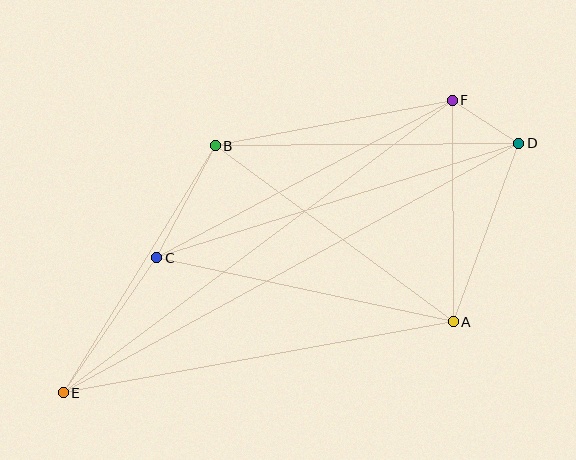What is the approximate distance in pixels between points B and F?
The distance between B and F is approximately 242 pixels.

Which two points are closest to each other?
Points D and F are closest to each other.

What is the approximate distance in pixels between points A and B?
The distance between A and B is approximately 296 pixels.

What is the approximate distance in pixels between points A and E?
The distance between A and E is approximately 396 pixels.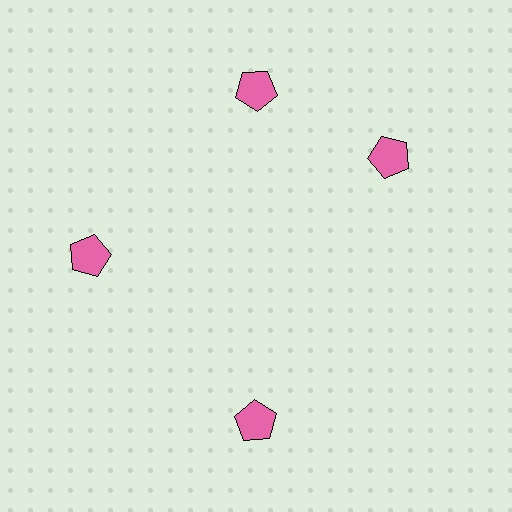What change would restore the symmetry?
The symmetry would be restored by rotating it back into even spacing with its neighbors so that all 4 pentagons sit at equal angles and equal distance from the center.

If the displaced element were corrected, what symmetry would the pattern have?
It would have 4-fold rotational symmetry — the pattern would map onto itself every 90 degrees.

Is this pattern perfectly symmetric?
No. The 4 pink pentagons are arranged in a ring, but one element near the 3 o'clock position is rotated out of alignment along the ring, breaking the 4-fold rotational symmetry.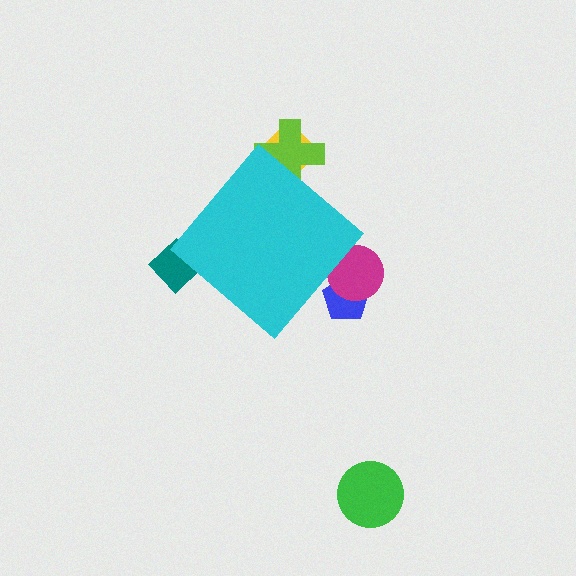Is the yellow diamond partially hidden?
Yes, the yellow diamond is partially hidden behind the cyan diamond.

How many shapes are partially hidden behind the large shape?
5 shapes are partially hidden.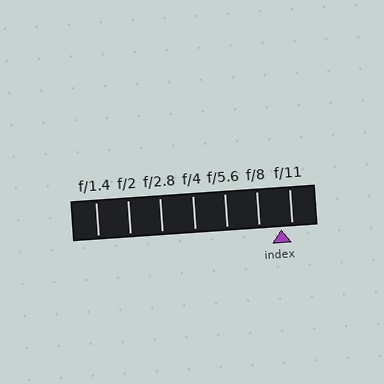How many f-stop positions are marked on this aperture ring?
There are 7 f-stop positions marked.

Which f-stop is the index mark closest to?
The index mark is closest to f/11.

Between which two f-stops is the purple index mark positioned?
The index mark is between f/8 and f/11.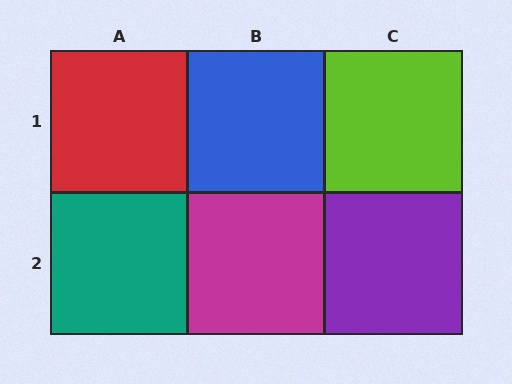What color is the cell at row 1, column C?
Lime.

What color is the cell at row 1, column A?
Red.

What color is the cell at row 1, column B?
Blue.